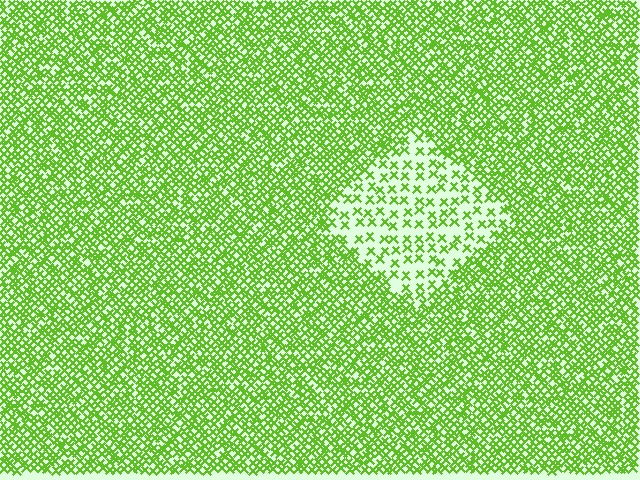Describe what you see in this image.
The image contains small lime elements arranged at two different densities. A diamond-shaped region is visible where the elements are less densely packed than the surrounding area.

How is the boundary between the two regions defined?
The boundary is defined by a change in element density (approximately 2.6x ratio). All elements are the same color, size, and shape.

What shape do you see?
I see a diamond.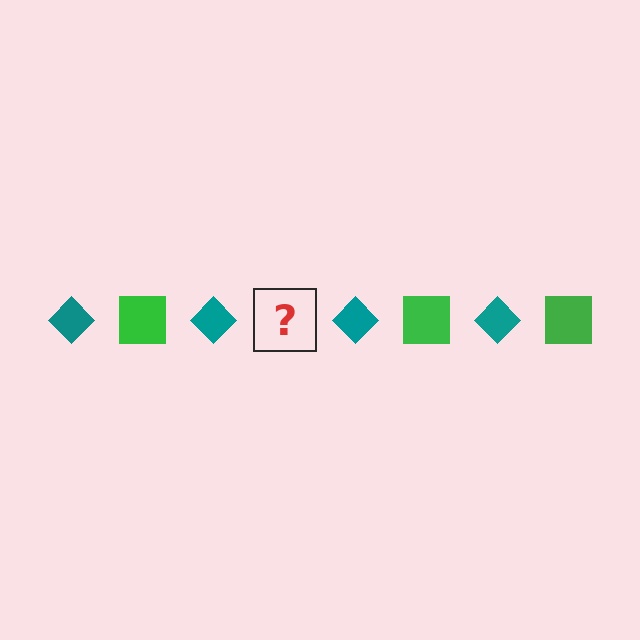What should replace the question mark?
The question mark should be replaced with a green square.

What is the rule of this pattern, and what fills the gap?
The rule is that the pattern alternates between teal diamond and green square. The gap should be filled with a green square.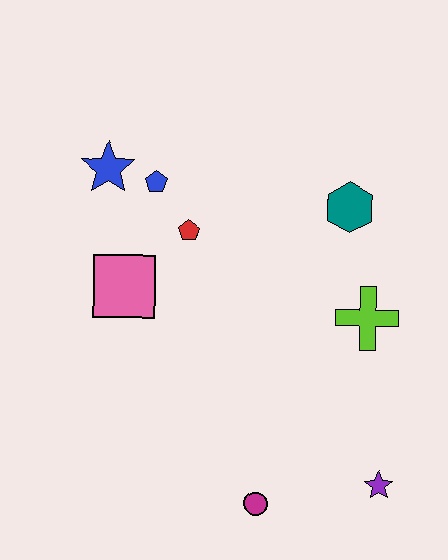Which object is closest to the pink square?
The red pentagon is closest to the pink square.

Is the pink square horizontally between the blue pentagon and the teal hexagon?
No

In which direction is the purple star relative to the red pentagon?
The purple star is below the red pentagon.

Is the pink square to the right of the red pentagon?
No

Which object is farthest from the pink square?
The purple star is farthest from the pink square.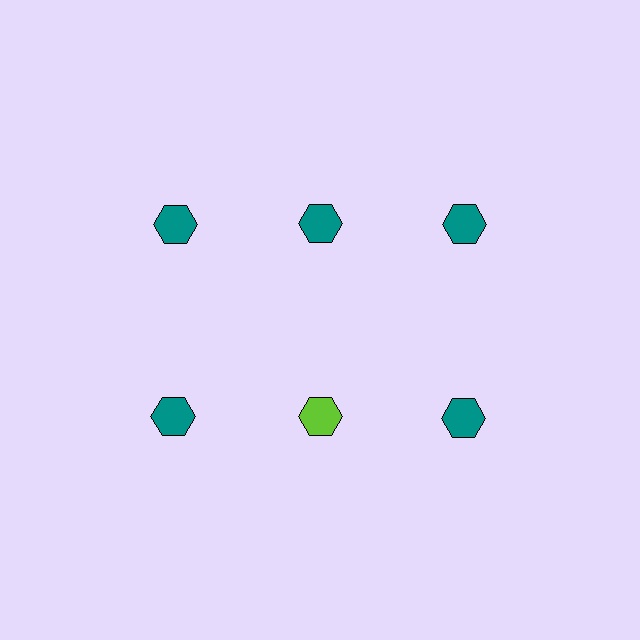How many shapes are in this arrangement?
There are 6 shapes arranged in a grid pattern.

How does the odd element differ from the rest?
It has a different color: lime instead of teal.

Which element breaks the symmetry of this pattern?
The lime hexagon in the second row, second from left column breaks the symmetry. All other shapes are teal hexagons.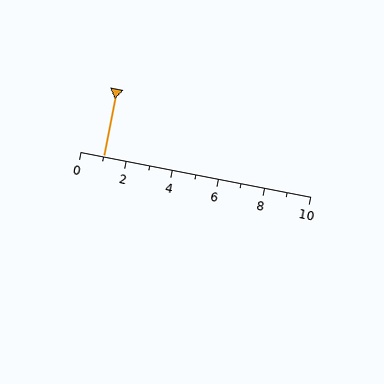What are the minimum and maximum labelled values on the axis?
The axis runs from 0 to 10.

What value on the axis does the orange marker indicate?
The marker indicates approximately 1.